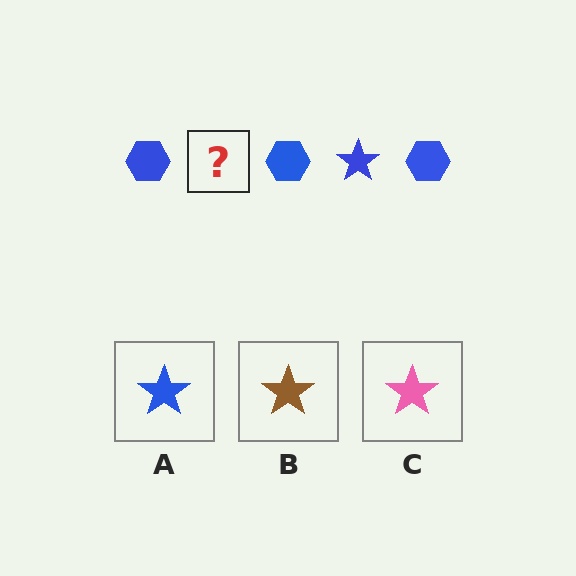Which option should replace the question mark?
Option A.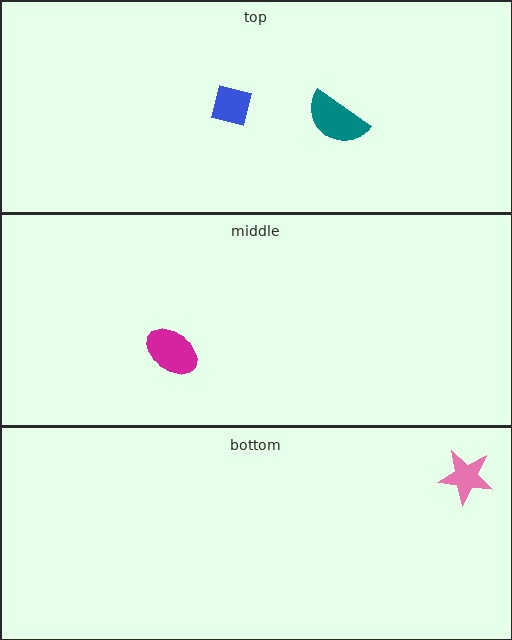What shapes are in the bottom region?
The pink star.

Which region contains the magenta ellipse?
The middle region.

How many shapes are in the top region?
2.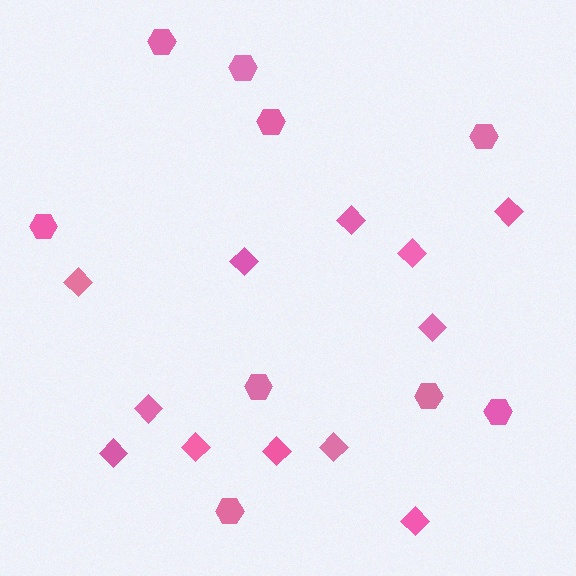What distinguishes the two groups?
There are 2 groups: one group of diamonds (12) and one group of hexagons (9).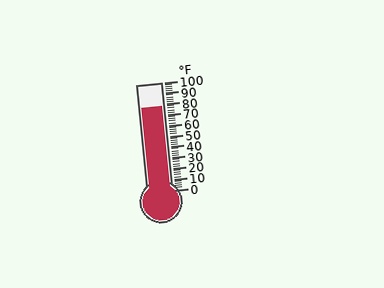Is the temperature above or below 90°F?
The temperature is below 90°F.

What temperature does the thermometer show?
The thermometer shows approximately 78°F.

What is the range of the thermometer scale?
The thermometer scale ranges from 0°F to 100°F.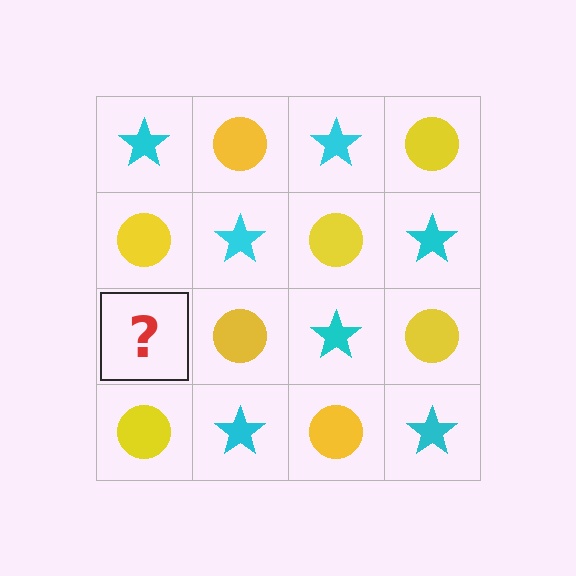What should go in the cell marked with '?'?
The missing cell should contain a cyan star.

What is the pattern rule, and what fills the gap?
The rule is that it alternates cyan star and yellow circle in a checkerboard pattern. The gap should be filled with a cyan star.